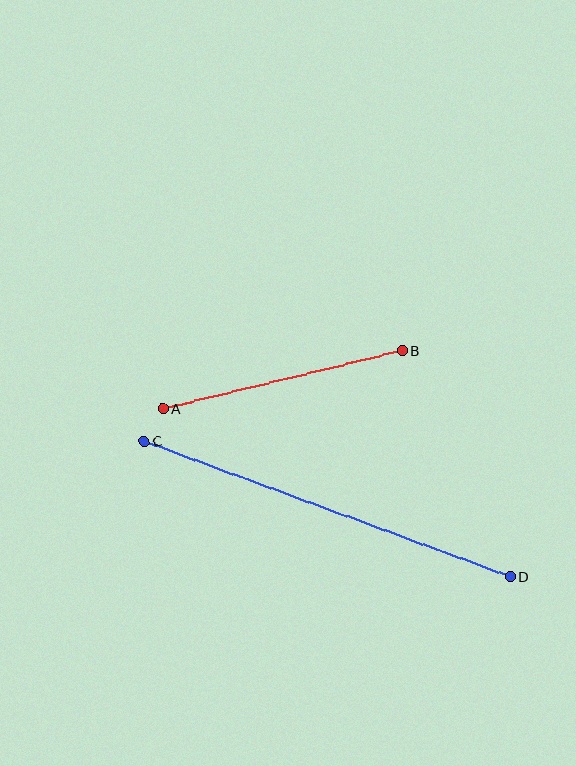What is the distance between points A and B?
The distance is approximately 246 pixels.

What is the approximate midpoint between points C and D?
The midpoint is at approximately (327, 509) pixels.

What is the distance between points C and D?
The distance is approximately 390 pixels.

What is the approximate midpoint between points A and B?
The midpoint is at approximately (283, 380) pixels.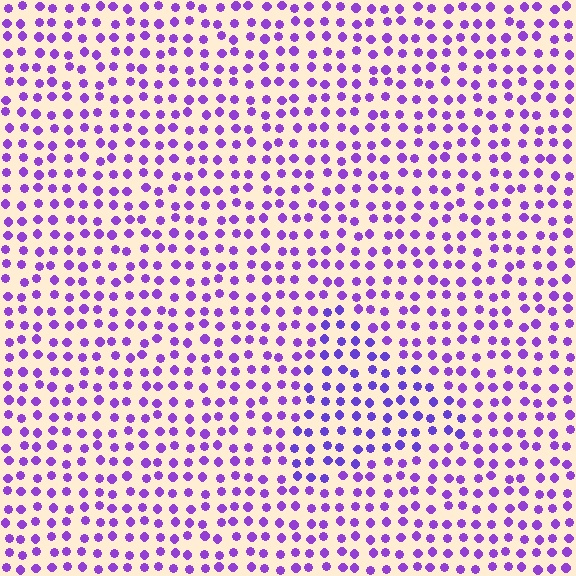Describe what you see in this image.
The image is filled with small purple elements in a uniform arrangement. A triangle-shaped region is visible where the elements are tinted to a slightly different hue, forming a subtle color boundary.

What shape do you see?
I see a triangle.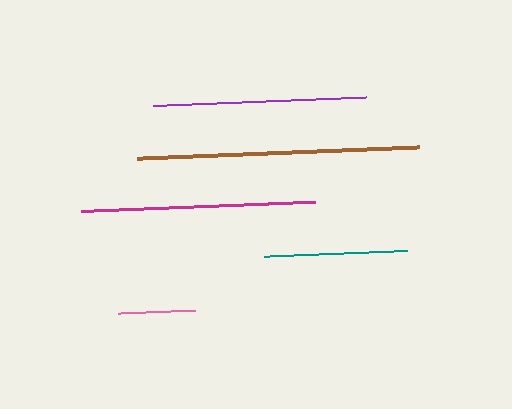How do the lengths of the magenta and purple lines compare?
The magenta and purple lines are approximately the same length.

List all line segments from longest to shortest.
From longest to shortest: brown, magenta, purple, teal, pink.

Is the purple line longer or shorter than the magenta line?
The magenta line is longer than the purple line.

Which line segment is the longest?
The brown line is the longest at approximately 282 pixels.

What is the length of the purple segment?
The purple segment is approximately 213 pixels long.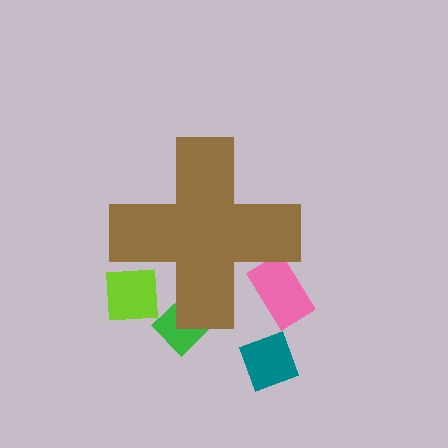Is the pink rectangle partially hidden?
Yes, the pink rectangle is partially hidden behind the brown cross.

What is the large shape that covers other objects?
A brown cross.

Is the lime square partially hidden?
Yes, the lime square is partially hidden behind the brown cross.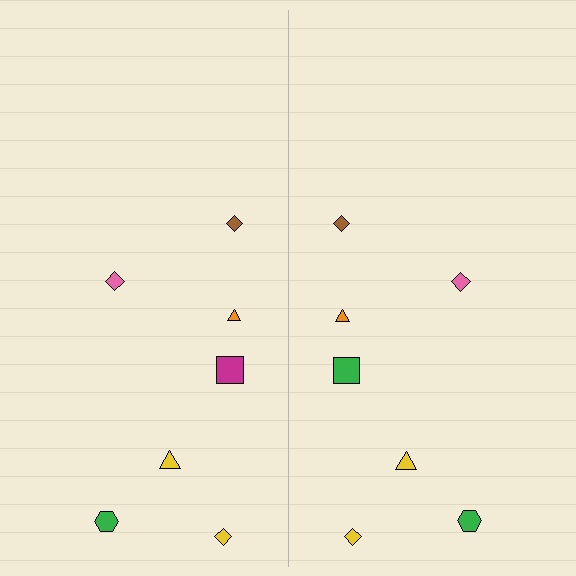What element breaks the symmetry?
The green square on the right side breaks the symmetry — its mirror counterpart is magenta.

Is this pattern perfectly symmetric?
No, the pattern is not perfectly symmetric. The green square on the right side breaks the symmetry — its mirror counterpart is magenta.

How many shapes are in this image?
There are 14 shapes in this image.